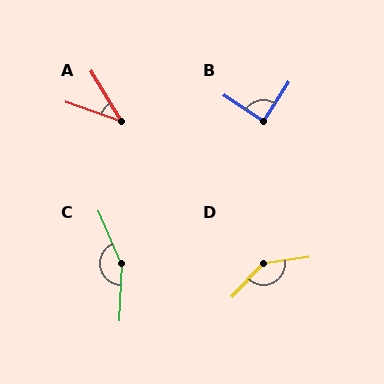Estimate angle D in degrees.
Approximately 142 degrees.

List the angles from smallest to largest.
A (40°), B (89°), D (142°), C (155°).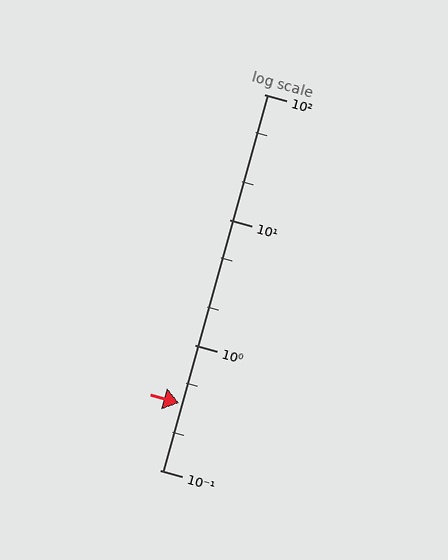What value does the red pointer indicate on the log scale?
The pointer indicates approximately 0.34.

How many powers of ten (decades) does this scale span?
The scale spans 3 decades, from 0.1 to 100.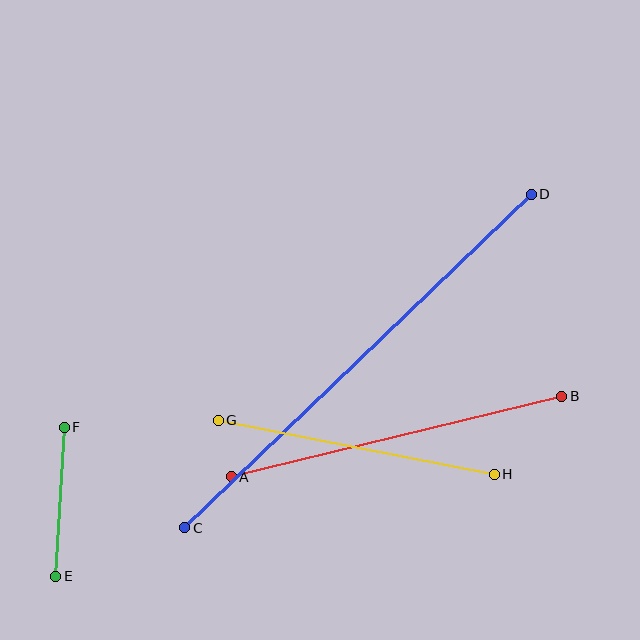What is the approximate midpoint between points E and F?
The midpoint is at approximately (60, 502) pixels.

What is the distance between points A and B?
The distance is approximately 340 pixels.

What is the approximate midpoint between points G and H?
The midpoint is at approximately (356, 447) pixels.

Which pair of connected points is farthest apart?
Points C and D are farthest apart.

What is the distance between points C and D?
The distance is approximately 481 pixels.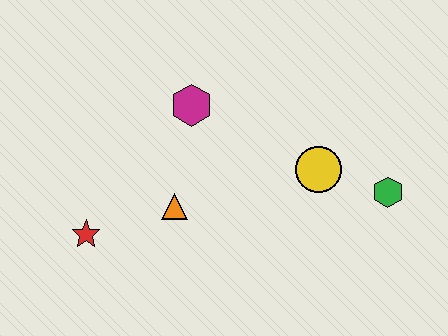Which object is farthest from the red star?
The green hexagon is farthest from the red star.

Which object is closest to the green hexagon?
The yellow circle is closest to the green hexagon.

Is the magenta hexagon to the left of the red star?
No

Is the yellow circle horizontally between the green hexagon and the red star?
Yes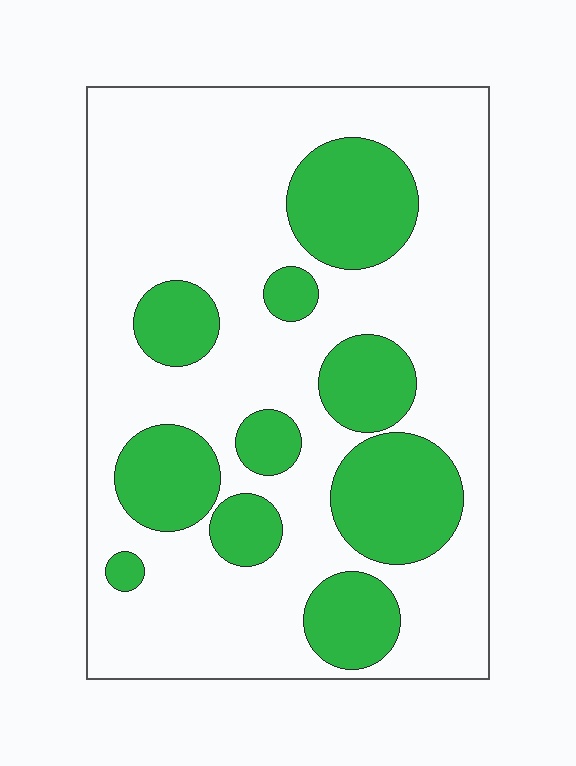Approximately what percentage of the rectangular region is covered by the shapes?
Approximately 30%.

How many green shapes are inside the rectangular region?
10.